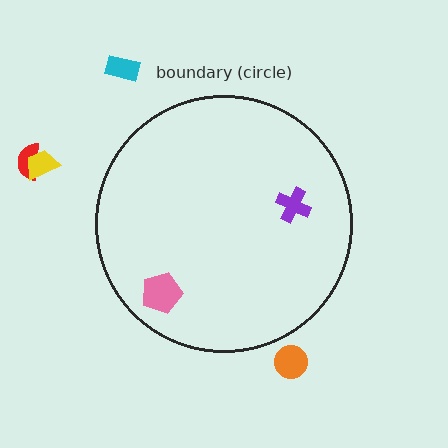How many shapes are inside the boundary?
2 inside, 4 outside.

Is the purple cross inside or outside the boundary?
Inside.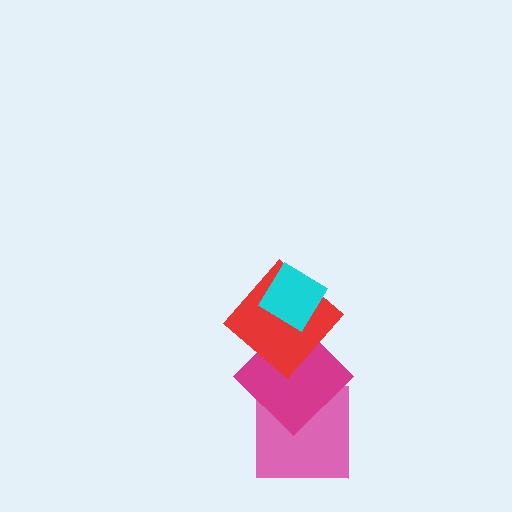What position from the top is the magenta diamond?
The magenta diamond is 3rd from the top.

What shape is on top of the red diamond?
The cyan diamond is on top of the red diamond.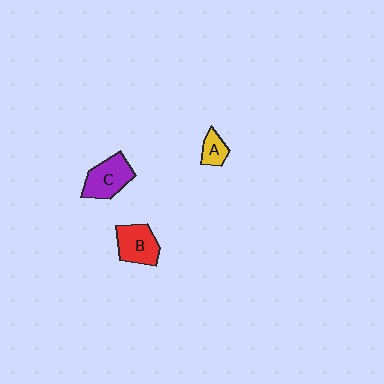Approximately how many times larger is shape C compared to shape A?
Approximately 2.1 times.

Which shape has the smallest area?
Shape A (yellow).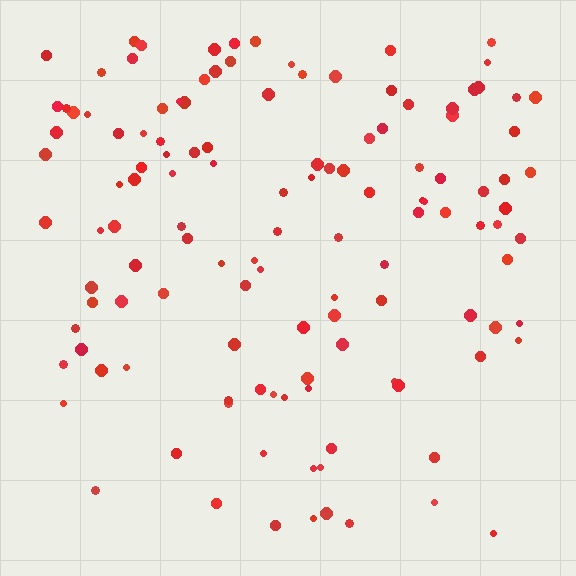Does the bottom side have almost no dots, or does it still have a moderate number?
Still a moderate number, just noticeably fewer than the top.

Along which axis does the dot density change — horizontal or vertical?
Vertical.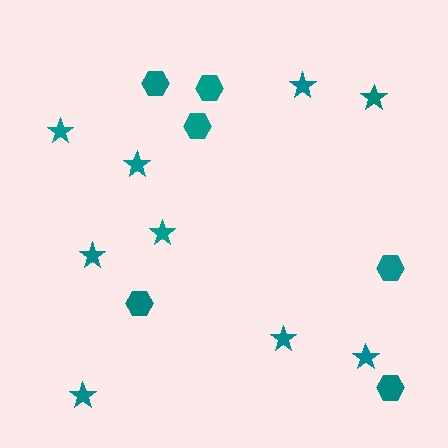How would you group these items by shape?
There are 2 groups: one group of stars (9) and one group of hexagons (6).